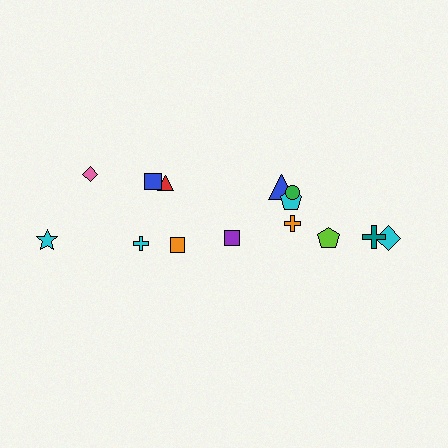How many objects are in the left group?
There are 6 objects.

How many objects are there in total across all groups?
There are 14 objects.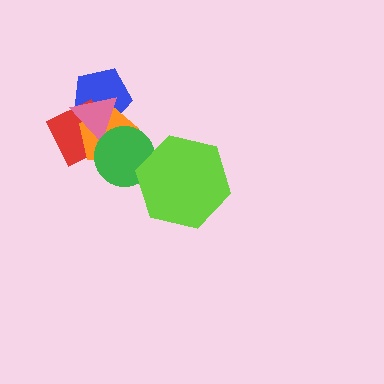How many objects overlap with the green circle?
4 objects overlap with the green circle.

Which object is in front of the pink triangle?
The green circle is in front of the pink triangle.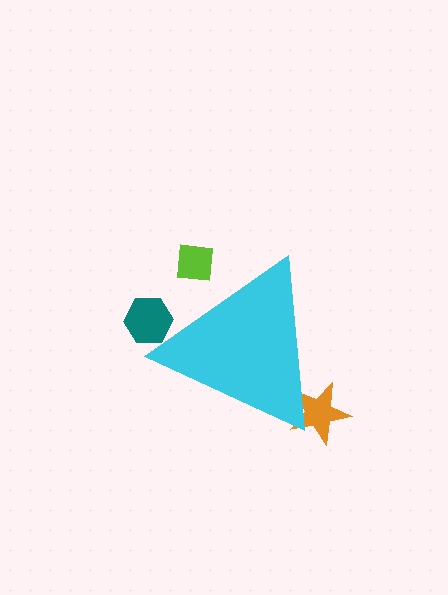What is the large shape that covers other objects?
A cyan triangle.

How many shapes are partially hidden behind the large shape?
3 shapes are partially hidden.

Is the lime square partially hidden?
Yes, the lime square is partially hidden behind the cyan triangle.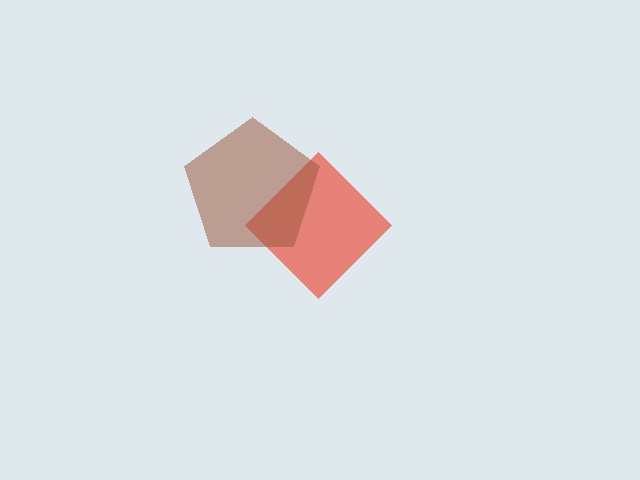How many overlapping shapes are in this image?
There are 2 overlapping shapes in the image.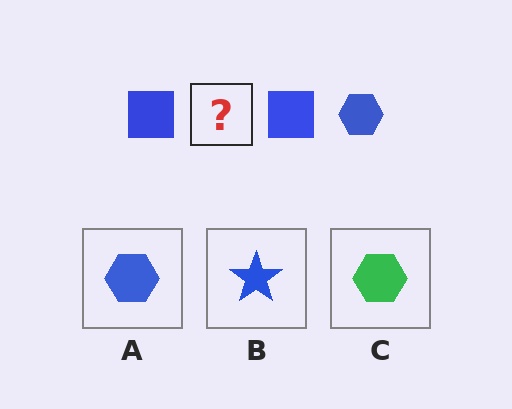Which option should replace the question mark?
Option A.